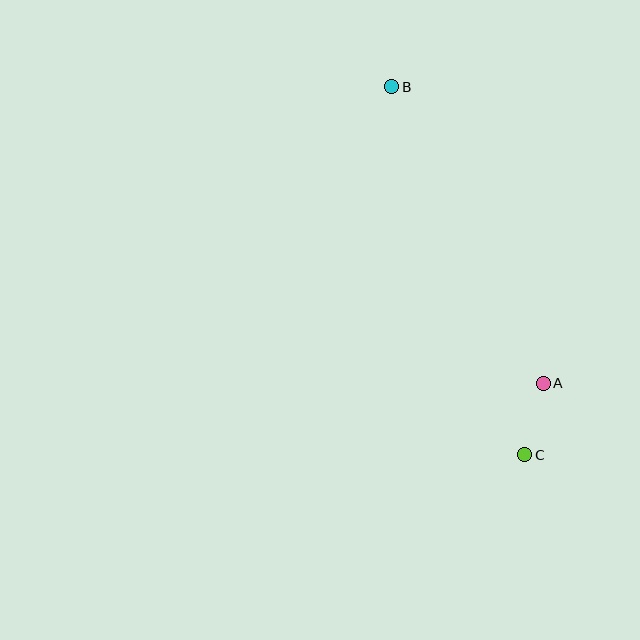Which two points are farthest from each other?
Points B and C are farthest from each other.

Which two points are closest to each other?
Points A and C are closest to each other.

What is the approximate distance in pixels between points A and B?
The distance between A and B is approximately 333 pixels.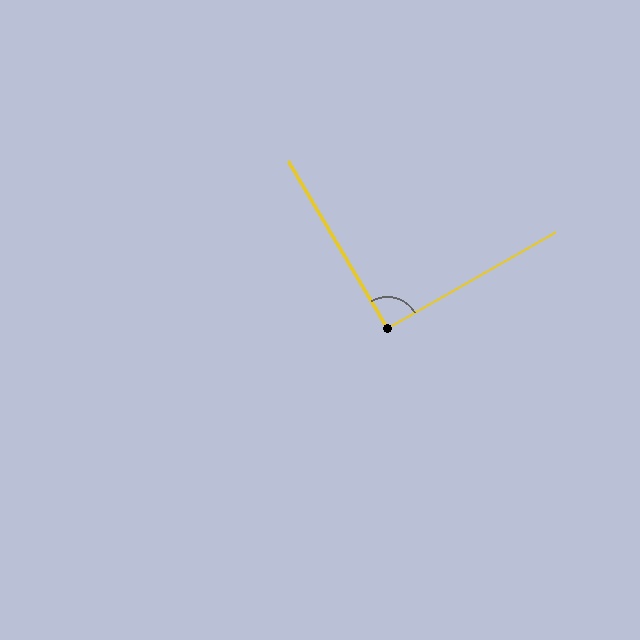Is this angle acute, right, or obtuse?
It is approximately a right angle.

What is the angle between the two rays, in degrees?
Approximately 91 degrees.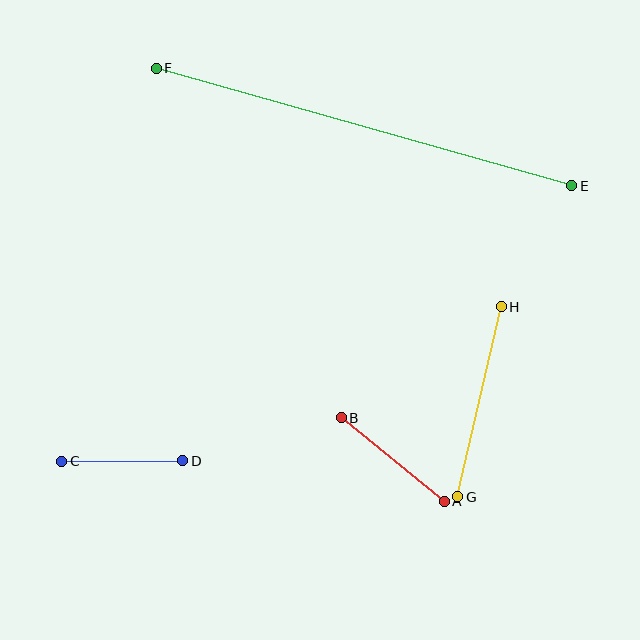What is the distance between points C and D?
The distance is approximately 121 pixels.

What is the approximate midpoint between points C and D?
The midpoint is at approximately (122, 461) pixels.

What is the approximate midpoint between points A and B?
The midpoint is at approximately (393, 460) pixels.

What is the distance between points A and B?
The distance is approximately 133 pixels.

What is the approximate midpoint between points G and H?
The midpoint is at approximately (480, 402) pixels.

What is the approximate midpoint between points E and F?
The midpoint is at approximately (364, 127) pixels.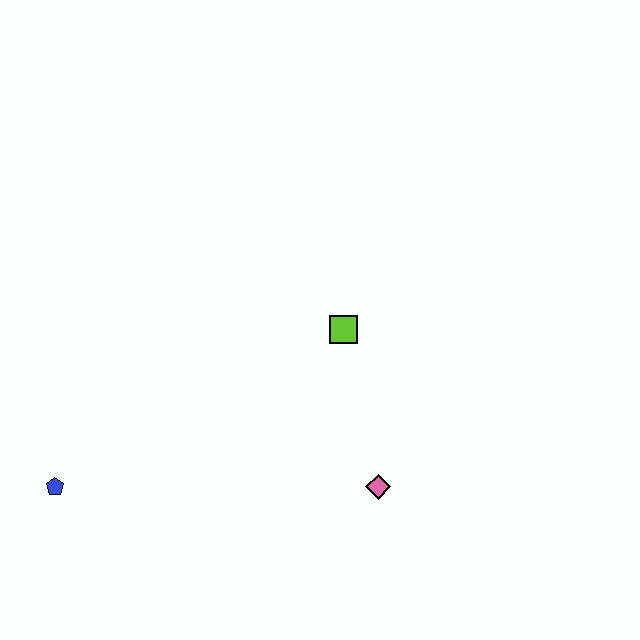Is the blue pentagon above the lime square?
No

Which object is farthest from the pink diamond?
The blue pentagon is farthest from the pink diamond.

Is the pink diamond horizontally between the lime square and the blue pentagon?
No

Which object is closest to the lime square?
The pink diamond is closest to the lime square.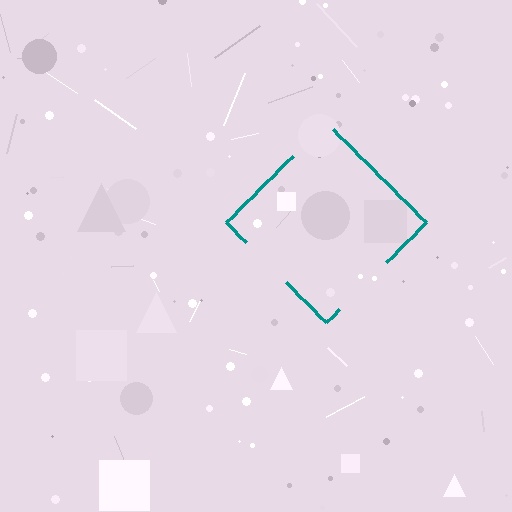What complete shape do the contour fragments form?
The contour fragments form a diamond.